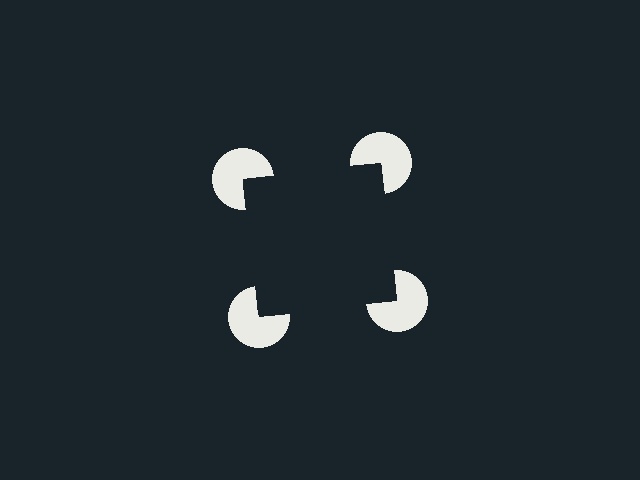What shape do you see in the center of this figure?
An illusory square — its edges are inferred from the aligned wedge cuts in the pac-man discs, not physically drawn.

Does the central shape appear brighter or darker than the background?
It typically appears slightly darker than the background, even though no actual brightness change is drawn.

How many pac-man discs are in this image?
There are 4 — one at each vertex of the illusory square.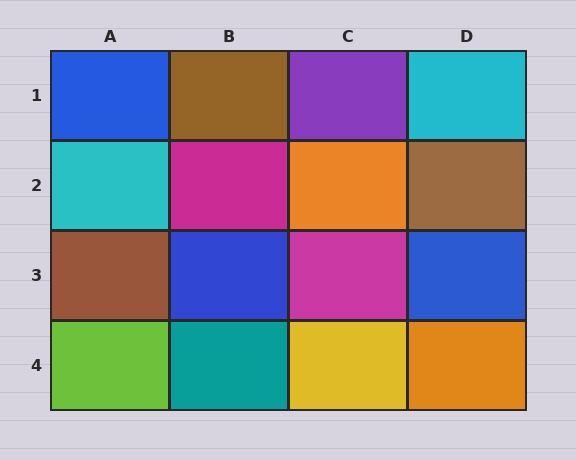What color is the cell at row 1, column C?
Purple.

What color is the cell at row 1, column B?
Brown.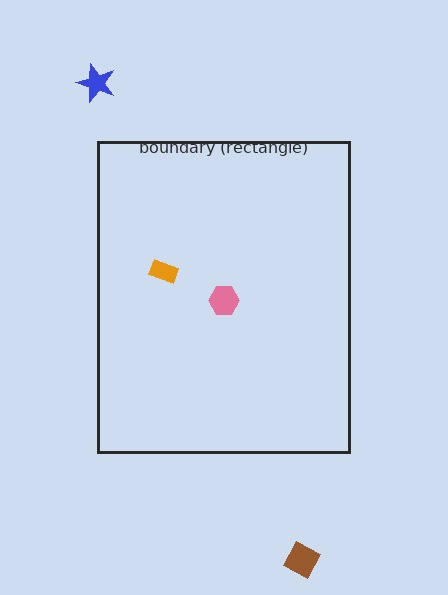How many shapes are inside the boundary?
2 inside, 2 outside.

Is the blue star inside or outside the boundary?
Outside.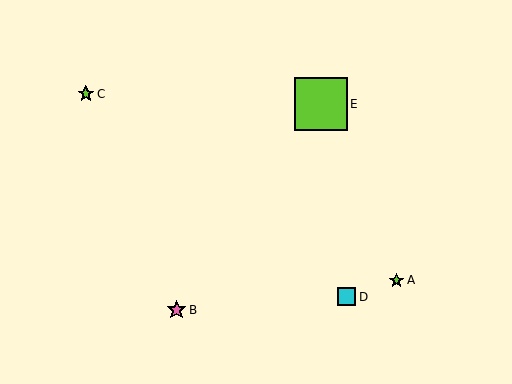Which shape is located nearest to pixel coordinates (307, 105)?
The lime square (labeled E) at (321, 104) is nearest to that location.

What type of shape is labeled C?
Shape C is a lime star.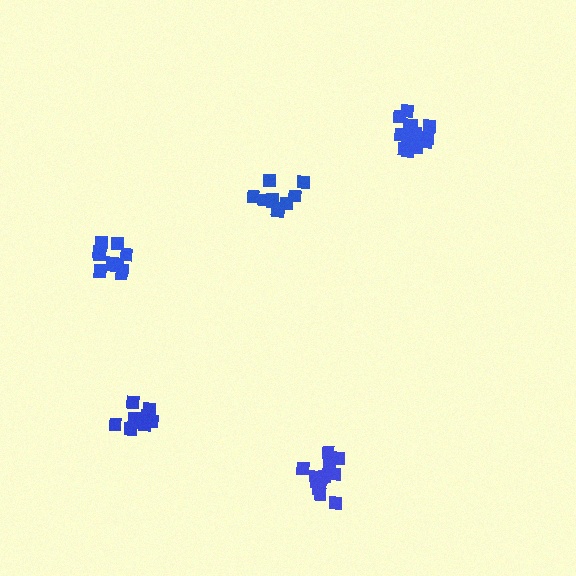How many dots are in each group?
Group 1: 10 dots, Group 2: 12 dots, Group 3: 15 dots, Group 4: 14 dots, Group 5: 12 dots (63 total).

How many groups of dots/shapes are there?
There are 5 groups.